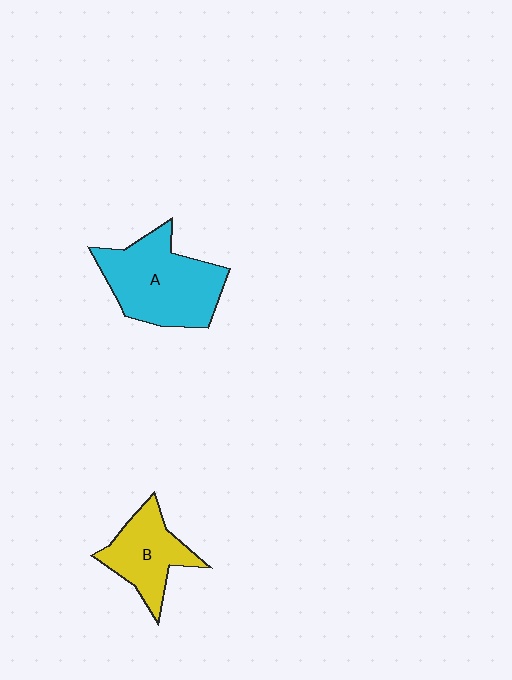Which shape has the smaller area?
Shape B (yellow).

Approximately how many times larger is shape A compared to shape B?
Approximately 1.6 times.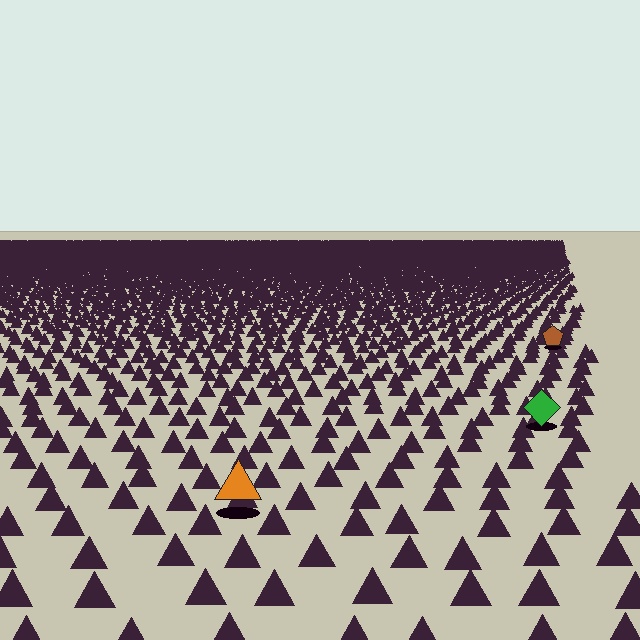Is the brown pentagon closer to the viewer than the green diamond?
No. The green diamond is closer — you can tell from the texture gradient: the ground texture is coarser near it.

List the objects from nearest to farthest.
From nearest to farthest: the orange triangle, the green diamond, the brown pentagon.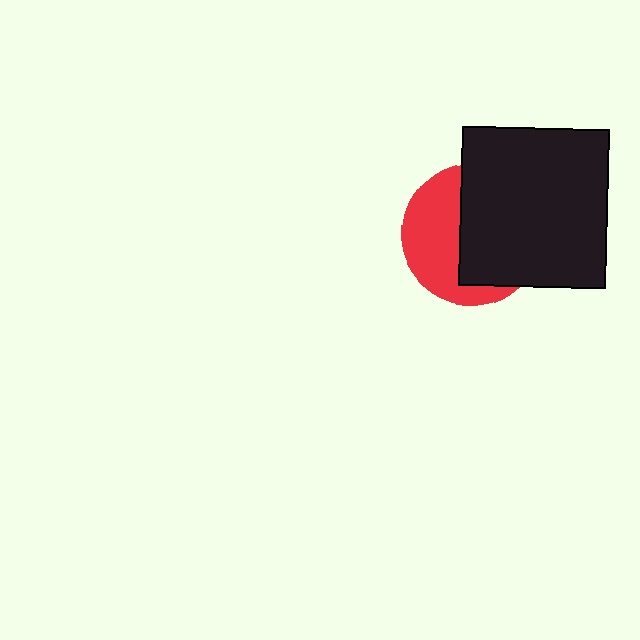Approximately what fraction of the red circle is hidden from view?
Roughly 55% of the red circle is hidden behind the black rectangle.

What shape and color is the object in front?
The object in front is a black rectangle.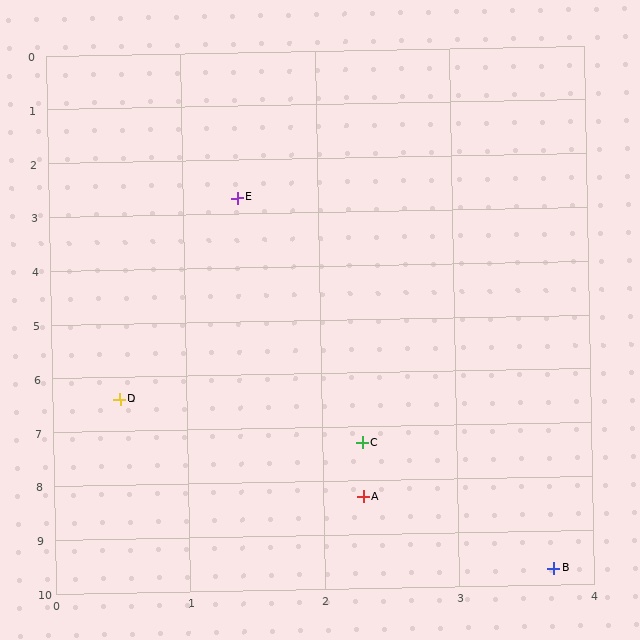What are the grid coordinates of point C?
Point C is at approximately (2.3, 7.3).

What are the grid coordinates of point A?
Point A is at approximately (2.3, 8.3).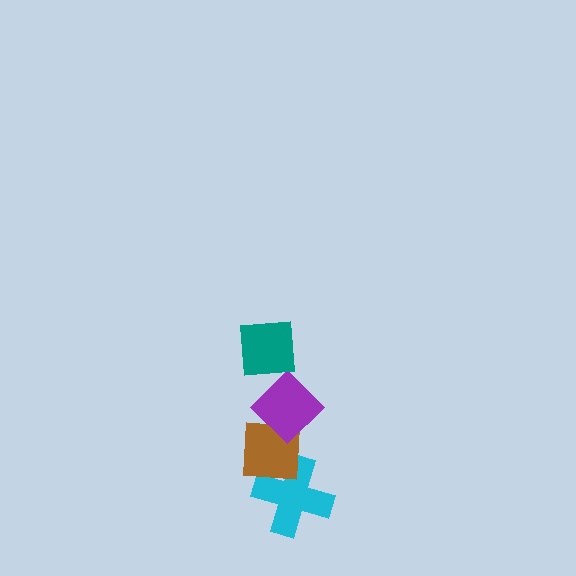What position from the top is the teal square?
The teal square is 1st from the top.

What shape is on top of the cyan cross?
The brown square is on top of the cyan cross.